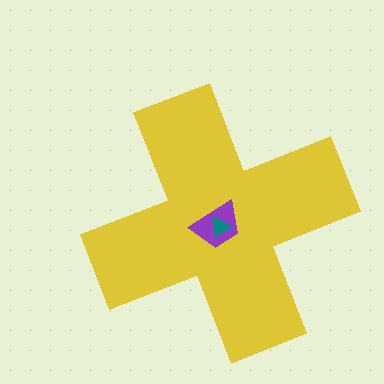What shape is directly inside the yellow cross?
The purple trapezoid.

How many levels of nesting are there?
3.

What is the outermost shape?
The yellow cross.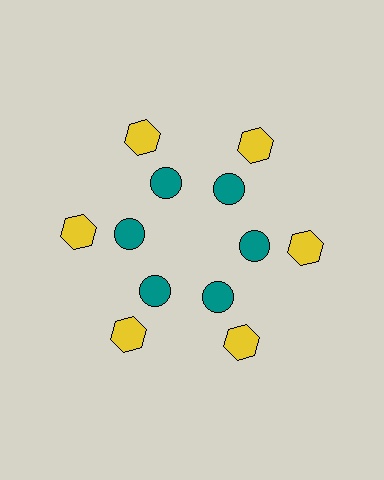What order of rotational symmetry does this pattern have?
This pattern has 6-fold rotational symmetry.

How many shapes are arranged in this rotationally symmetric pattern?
There are 12 shapes, arranged in 6 groups of 2.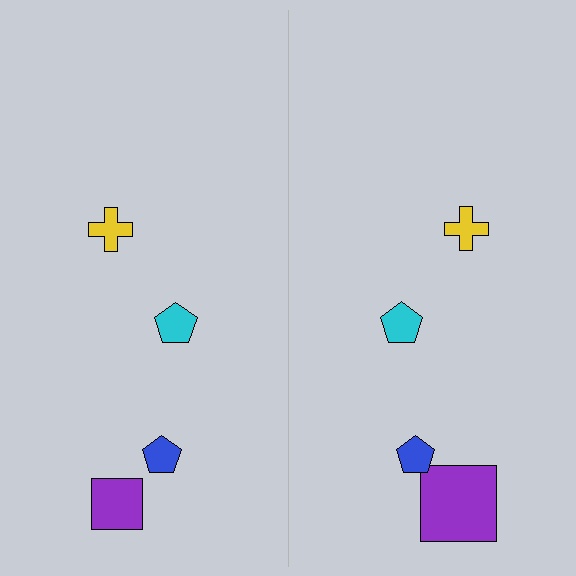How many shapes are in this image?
There are 8 shapes in this image.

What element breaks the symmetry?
The purple square on the right side has a different size than its mirror counterpart.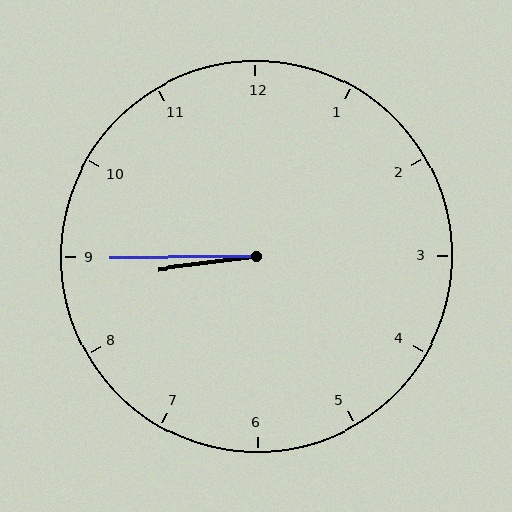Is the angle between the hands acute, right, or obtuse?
It is acute.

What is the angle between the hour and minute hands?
Approximately 8 degrees.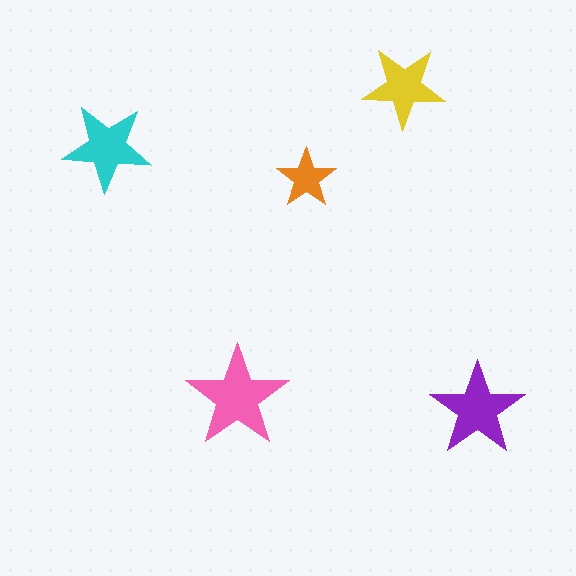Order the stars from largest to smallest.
the pink one, the purple one, the cyan one, the yellow one, the orange one.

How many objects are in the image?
There are 5 objects in the image.